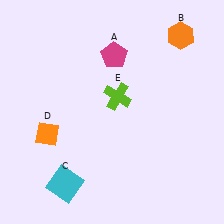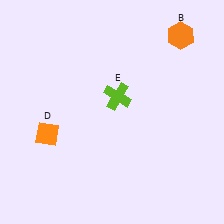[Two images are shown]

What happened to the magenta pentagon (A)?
The magenta pentagon (A) was removed in Image 2. It was in the top-right area of Image 1.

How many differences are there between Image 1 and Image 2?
There are 2 differences between the two images.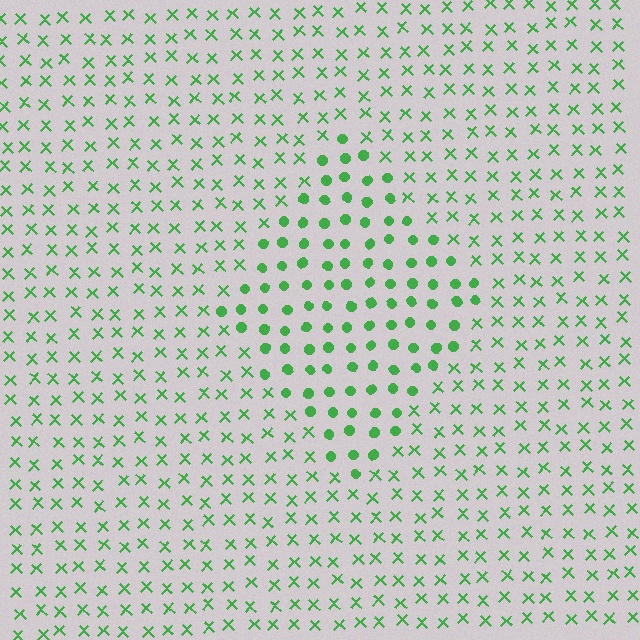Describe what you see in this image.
The image is filled with small green elements arranged in a uniform grid. A diamond-shaped region contains circles, while the surrounding area contains X marks. The boundary is defined purely by the change in element shape.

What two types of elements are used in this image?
The image uses circles inside the diamond region and X marks outside it.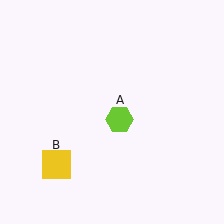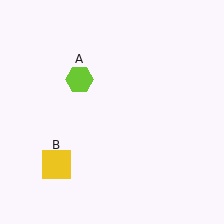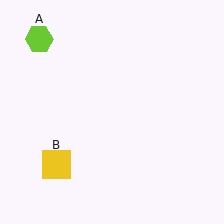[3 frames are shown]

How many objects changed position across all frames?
1 object changed position: lime hexagon (object A).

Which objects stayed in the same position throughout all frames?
Yellow square (object B) remained stationary.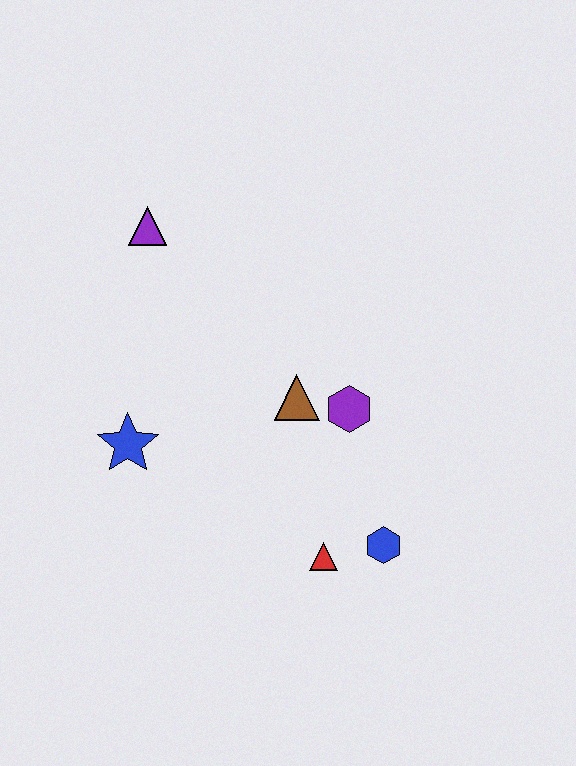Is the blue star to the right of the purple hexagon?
No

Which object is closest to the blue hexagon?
The red triangle is closest to the blue hexagon.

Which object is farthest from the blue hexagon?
The purple triangle is farthest from the blue hexagon.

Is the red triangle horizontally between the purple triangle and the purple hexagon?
Yes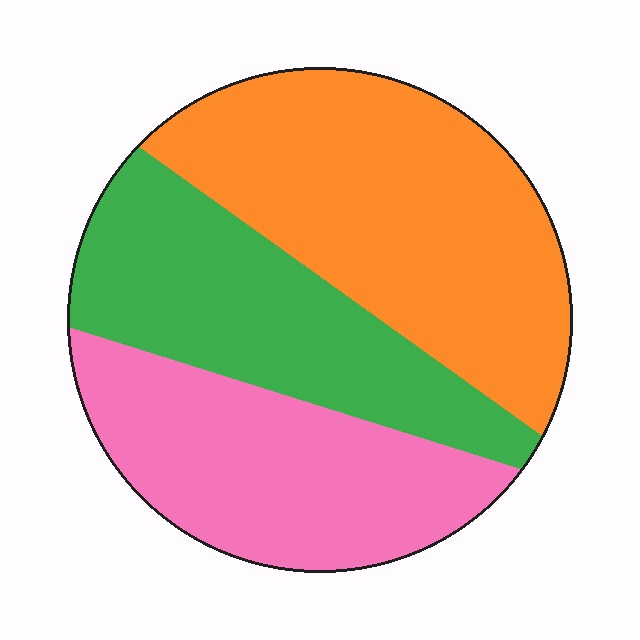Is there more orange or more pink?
Orange.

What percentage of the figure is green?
Green takes up between a quarter and a half of the figure.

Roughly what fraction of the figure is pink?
Pink takes up between a sixth and a third of the figure.